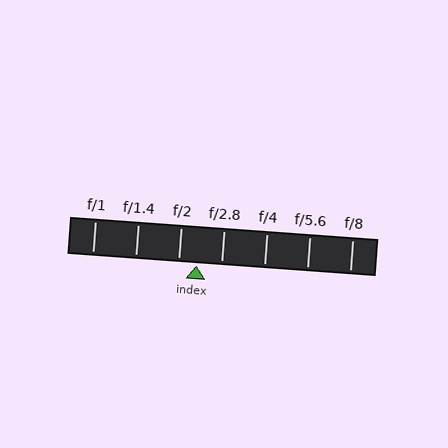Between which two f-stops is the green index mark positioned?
The index mark is between f/2 and f/2.8.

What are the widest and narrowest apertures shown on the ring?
The widest aperture shown is f/1 and the narrowest is f/8.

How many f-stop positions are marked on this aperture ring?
There are 7 f-stop positions marked.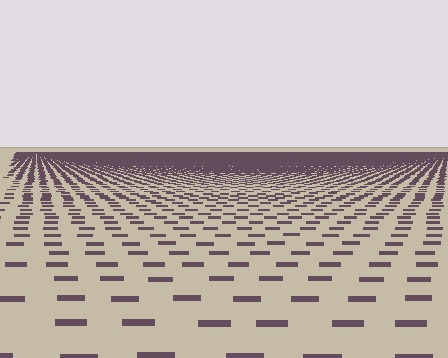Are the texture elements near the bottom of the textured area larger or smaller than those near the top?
Larger. Near the bottom, elements are closer to the viewer and appear at a bigger on-screen size.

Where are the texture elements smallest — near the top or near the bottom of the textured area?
Near the top.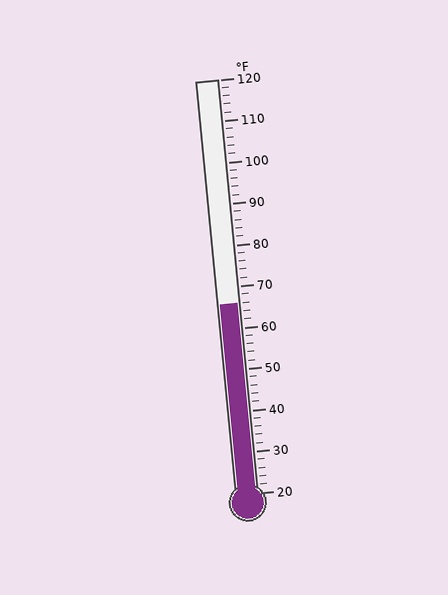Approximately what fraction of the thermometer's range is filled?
The thermometer is filled to approximately 45% of its range.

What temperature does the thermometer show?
The thermometer shows approximately 66°F.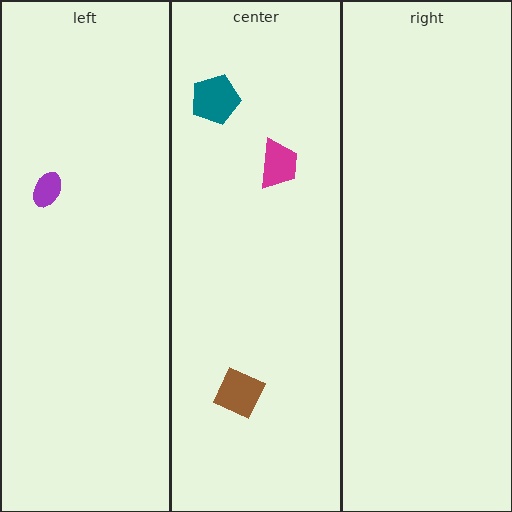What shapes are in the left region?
The purple ellipse.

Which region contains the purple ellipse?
The left region.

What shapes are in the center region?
The teal pentagon, the brown diamond, the magenta trapezoid.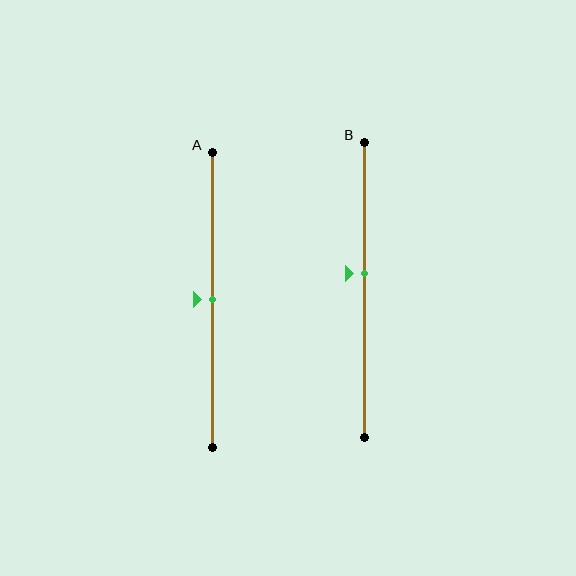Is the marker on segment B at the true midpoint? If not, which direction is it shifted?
No, the marker on segment B is shifted upward by about 6% of the segment length.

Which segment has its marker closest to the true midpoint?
Segment A has its marker closest to the true midpoint.